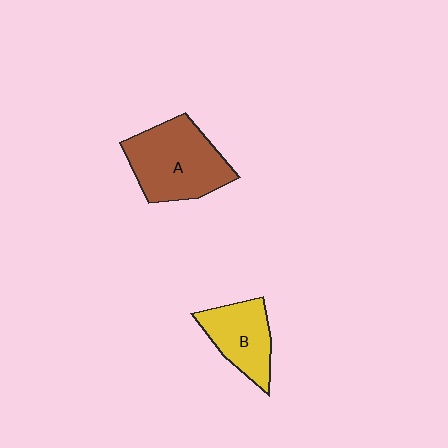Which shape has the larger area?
Shape A (brown).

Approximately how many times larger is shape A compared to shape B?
Approximately 1.5 times.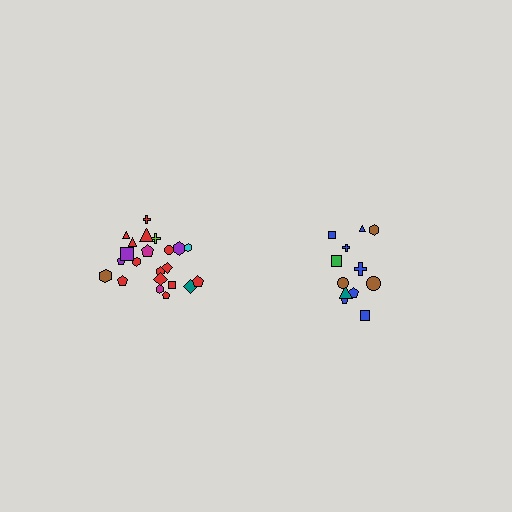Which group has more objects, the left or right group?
The left group.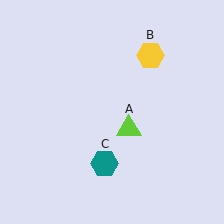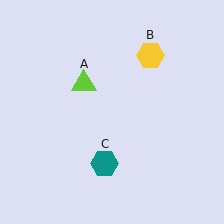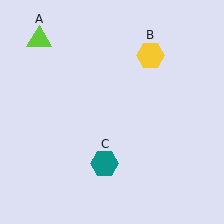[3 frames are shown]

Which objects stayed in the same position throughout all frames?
Yellow hexagon (object B) and teal hexagon (object C) remained stationary.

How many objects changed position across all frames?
1 object changed position: lime triangle (object A).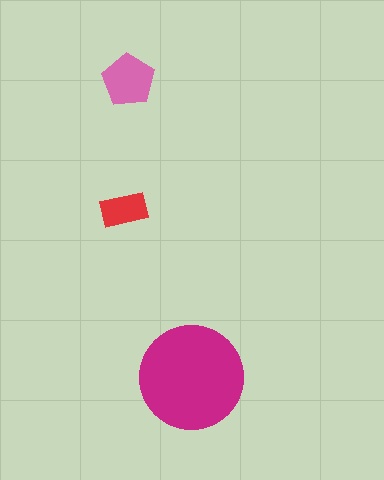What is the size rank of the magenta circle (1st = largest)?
1st.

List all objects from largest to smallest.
The magenta circle, the pink pentagon, the red rectangle.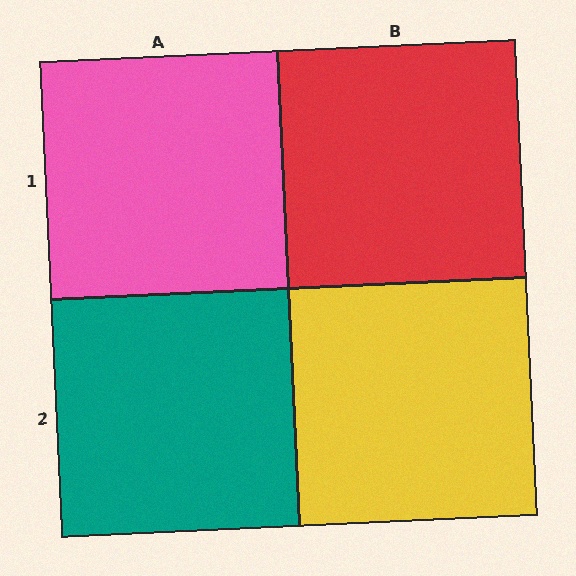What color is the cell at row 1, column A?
Pink.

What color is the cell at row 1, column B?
Red.